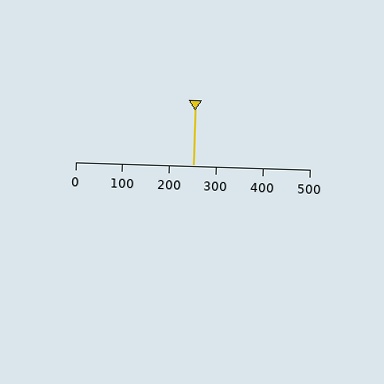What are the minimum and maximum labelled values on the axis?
The axis runs from 0 to 500.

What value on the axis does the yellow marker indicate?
The marker indicates approximately 250.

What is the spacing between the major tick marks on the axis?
The major ticks are spaced 100 apart.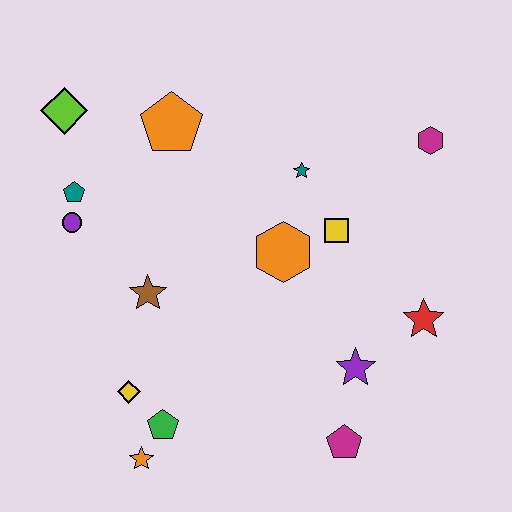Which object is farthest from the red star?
The lime diamond is farthest from the red star.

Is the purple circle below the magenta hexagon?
Yes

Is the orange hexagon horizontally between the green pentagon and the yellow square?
Yes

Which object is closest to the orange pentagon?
The lime diamond is closest to the orange pentagon.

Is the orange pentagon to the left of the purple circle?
No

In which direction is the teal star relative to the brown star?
The teal star is to the right of the brown star.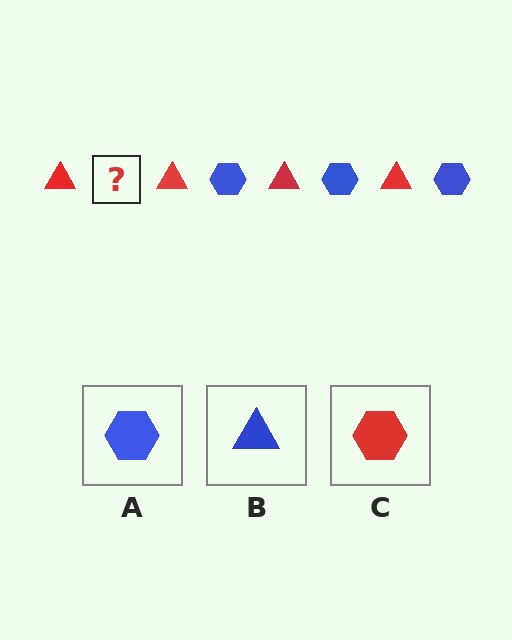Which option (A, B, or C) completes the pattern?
A.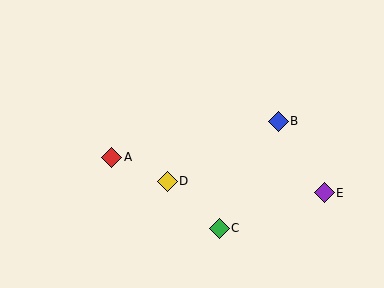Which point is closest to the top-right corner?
Point B is closest to the top-right corner.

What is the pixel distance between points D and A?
The distance between D and A is 60 pixels.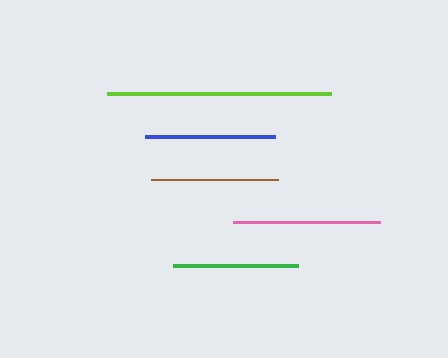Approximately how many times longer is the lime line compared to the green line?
The lime line is approximately 1.8 times the length of the green line.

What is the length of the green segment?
The green segment is approximately 126 pixels long.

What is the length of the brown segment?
The brown segment is approximately 127 pixels long.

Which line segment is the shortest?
The green line is the shortest at approximately 126 pixels.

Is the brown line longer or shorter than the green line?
The brown line is longer than the green line.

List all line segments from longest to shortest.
From longest to shortest: lime, pink, blue, brown, green.